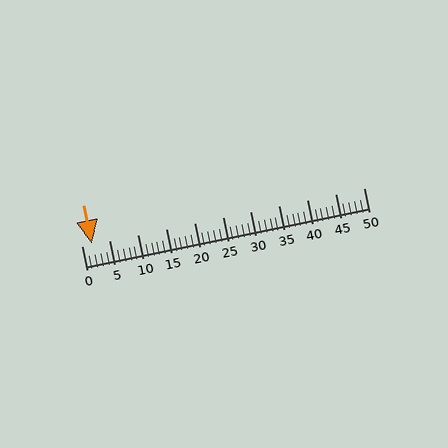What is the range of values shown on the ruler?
The ruler shows values from 0 to 50.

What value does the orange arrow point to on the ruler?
The orange arrow points to approximately 2.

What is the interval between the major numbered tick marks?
The major tick marks are spaced 5 units apart.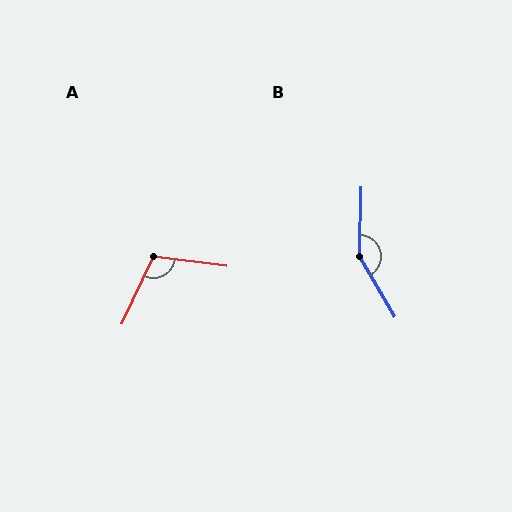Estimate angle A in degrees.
Approximately 108 degrees.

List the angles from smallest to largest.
A (108°), B (148°).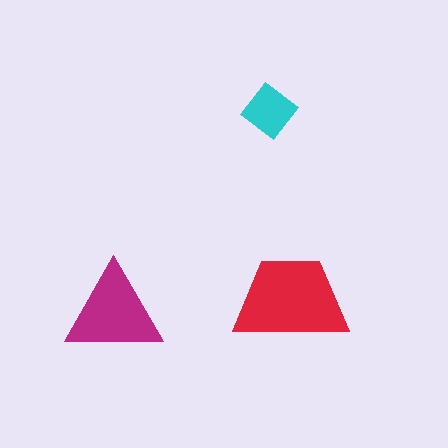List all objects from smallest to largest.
The cyan diamond, the magenta triangle, the red trapezoid.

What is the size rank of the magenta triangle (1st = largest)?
2nd.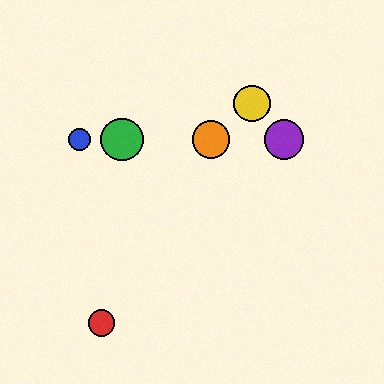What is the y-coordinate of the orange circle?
The orange circle is at y≈140.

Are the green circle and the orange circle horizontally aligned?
Yes, both are at y≈140.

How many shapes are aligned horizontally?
4 shapes (the blue circle, the green circle, the purple circle, the orange circle) are aligned horizontally.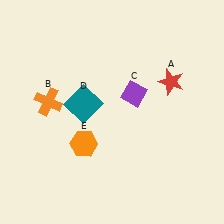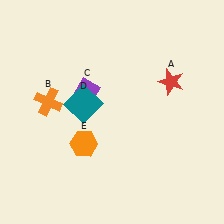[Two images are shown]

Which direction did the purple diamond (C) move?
The purple diamond (C) moved left.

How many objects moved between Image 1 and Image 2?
1 object moved between the two images.